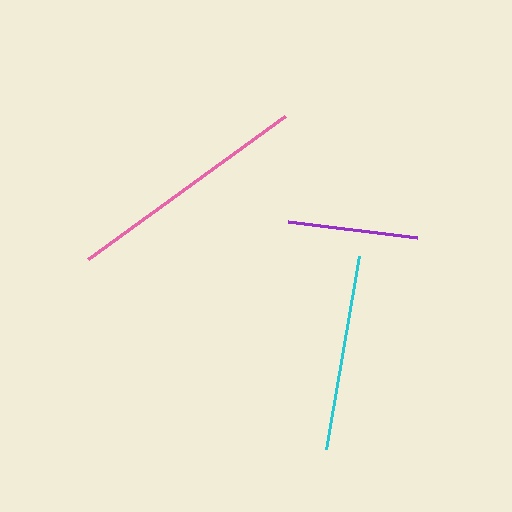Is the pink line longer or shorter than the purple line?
The pink line is longer than the purple line.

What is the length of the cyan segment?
The cyan segment is approximately 196 pixels long.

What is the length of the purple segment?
The purple segment is approximately 129 pixels long.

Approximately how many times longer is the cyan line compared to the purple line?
The cyan line is approximately 1.5 times the length of the purple line.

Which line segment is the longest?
The pink line is the longest at approximately 243 pixels.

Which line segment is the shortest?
The purple line is the shortest at approximately 129 pixels.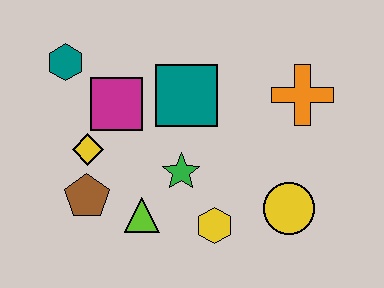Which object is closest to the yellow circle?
The yellow hexagon is closest to the yellow circle.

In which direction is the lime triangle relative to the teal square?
The lime triangle is below the teal square.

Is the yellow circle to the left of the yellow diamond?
No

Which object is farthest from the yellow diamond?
The orange cross is farthest from the yellow diamond.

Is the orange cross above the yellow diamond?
Yes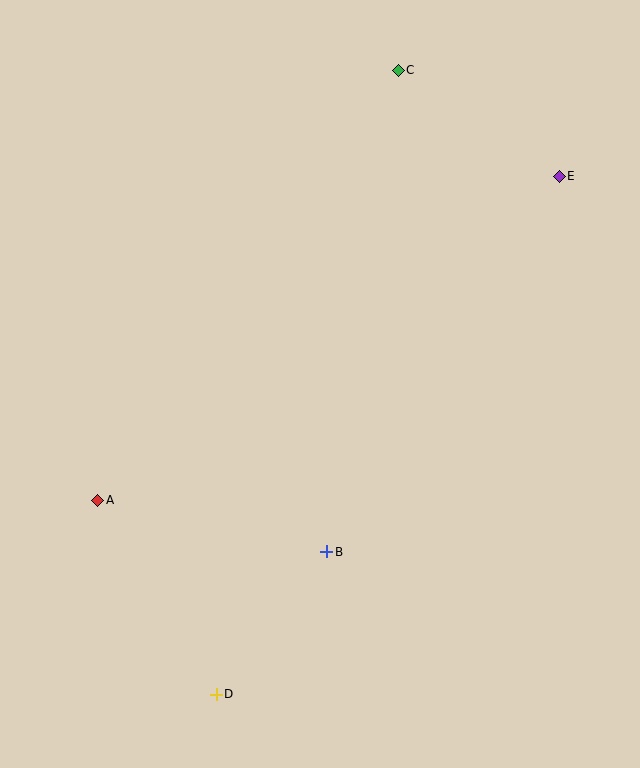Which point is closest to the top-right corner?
Point E is closest to the top-right corner.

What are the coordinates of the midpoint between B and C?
The midpoint between B and C is at (362, 311).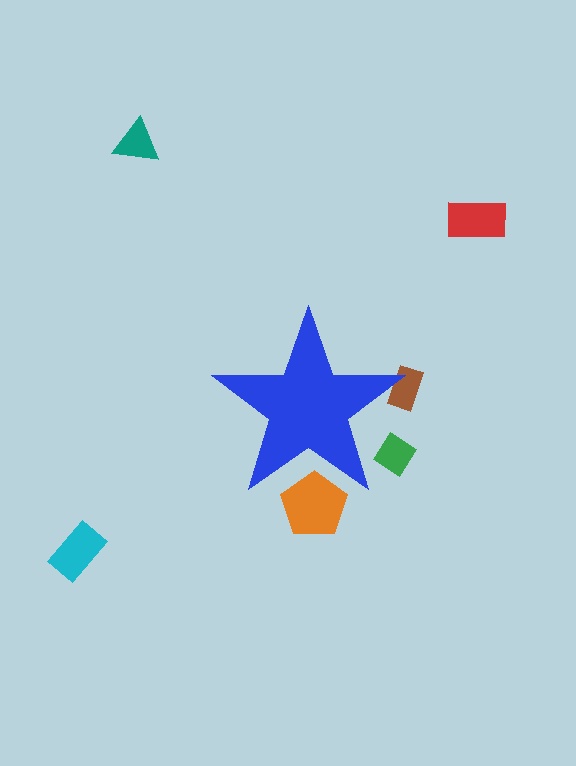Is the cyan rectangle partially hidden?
No, the cyan rectangle is fully visible.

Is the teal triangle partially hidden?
No, the teal triangle is fully visible.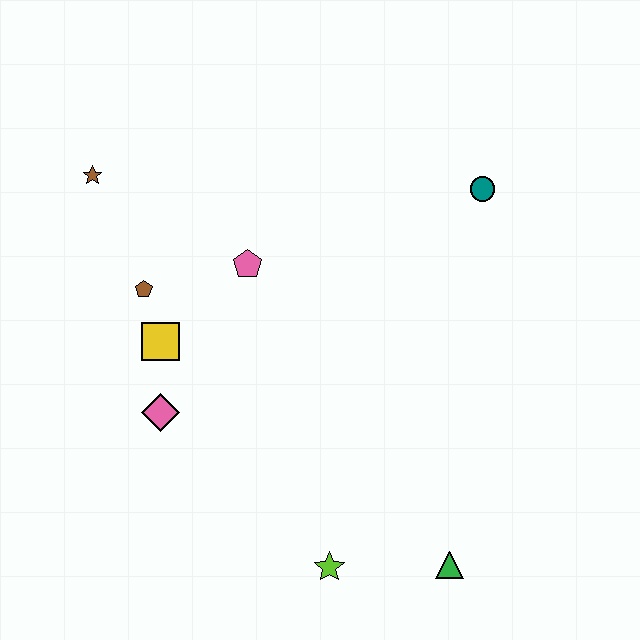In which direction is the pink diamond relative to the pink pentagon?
The pink diamond is below the pink pentagon.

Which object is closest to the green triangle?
The lime star is closest to the green triangle.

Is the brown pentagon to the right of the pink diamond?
No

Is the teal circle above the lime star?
Yes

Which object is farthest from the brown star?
The green triangle is farthest from the brown star.